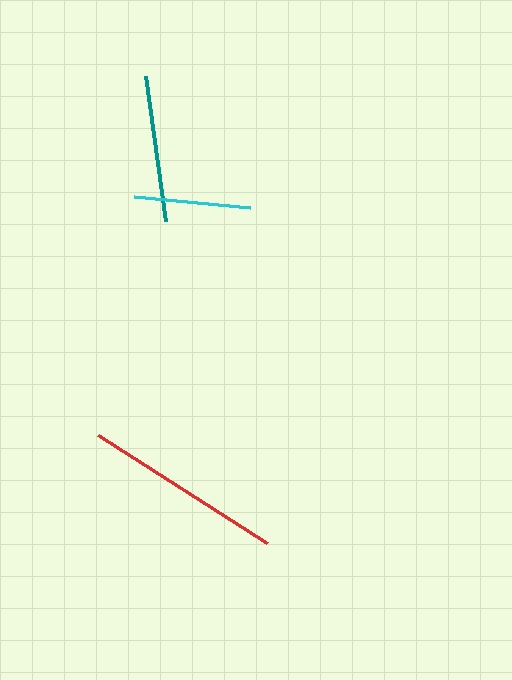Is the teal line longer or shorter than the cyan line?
The teal line is longer than the cyan line.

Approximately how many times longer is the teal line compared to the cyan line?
The teal line is approximately 1.3 times the length of the cyan line.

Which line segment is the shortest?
The cyan line is the shortest at approximately 117 pixels.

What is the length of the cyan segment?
The cyan segment is approximately 117 pixels long.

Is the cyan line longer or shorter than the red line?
The red line is longer than the cyan line.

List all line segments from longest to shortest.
From longest to shortest: red, teal, cyan.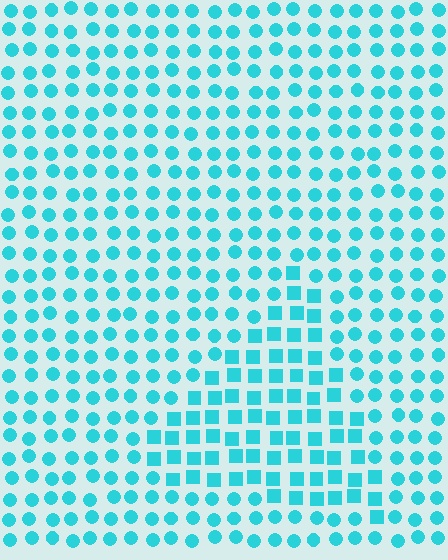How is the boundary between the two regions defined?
The boundary is defined by a change in element shape: squares inside vs. circles outside. All elements share the same color and spacing.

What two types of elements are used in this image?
The image uses squares inside the triangle region and circles outside it.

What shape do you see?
I see a triangle.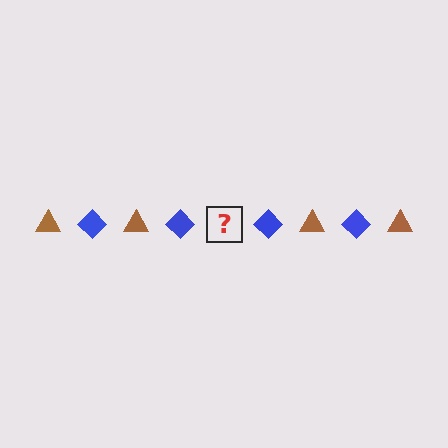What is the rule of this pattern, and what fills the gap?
The rule is that the pattern alternates between brown triangle and blue diamond. The gap should be filled with a brown triangle.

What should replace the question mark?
The question mark should be replaced with a brown triangle.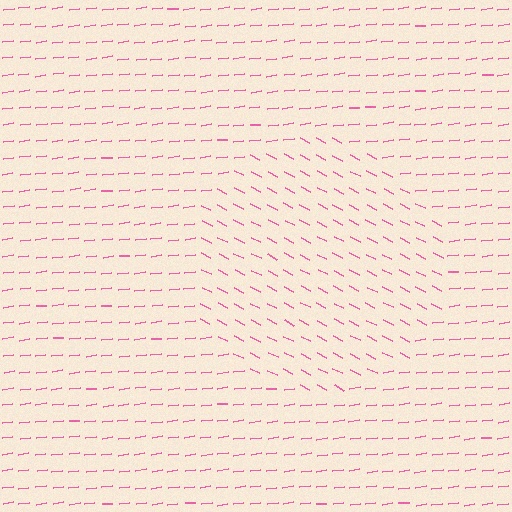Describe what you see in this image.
The image is filled with small pink line segments. A circle region in the image has lines oriented differently from the surrounding lines, creating a visible texture boundary.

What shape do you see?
I see a circle.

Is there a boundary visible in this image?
Yes, there is a texture boundary formed by a change in line orientation.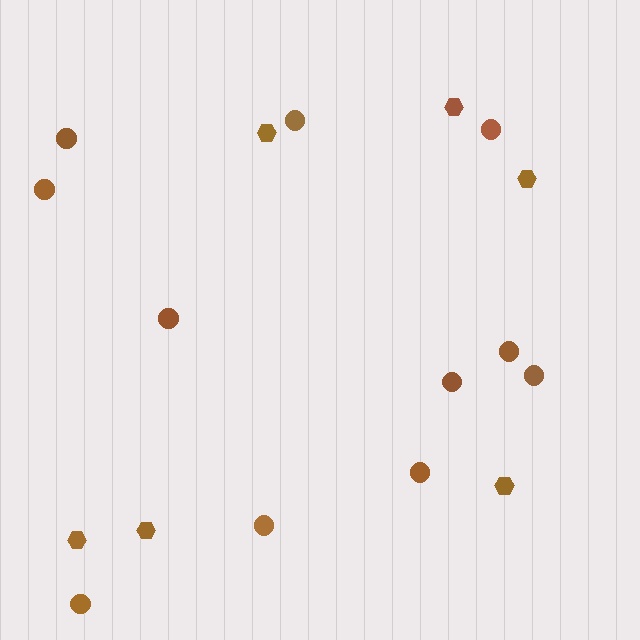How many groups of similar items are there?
There are 2 groups: one group of hexagons (6) and one group of circles (11).